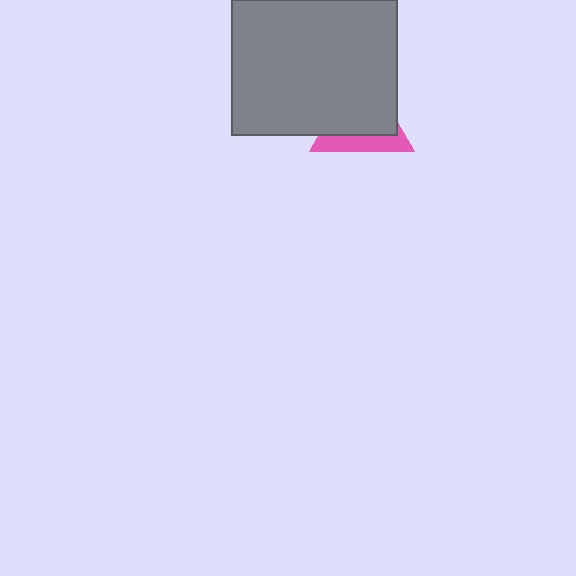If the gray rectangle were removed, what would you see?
You would see the complete pink triangle.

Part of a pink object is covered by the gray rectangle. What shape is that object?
It is a triangle.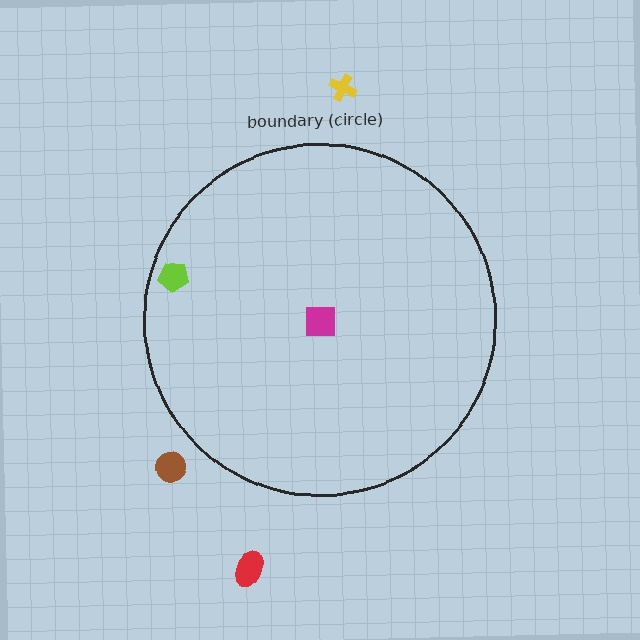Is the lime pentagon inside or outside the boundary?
Inside.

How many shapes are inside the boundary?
2 inside, 3 outside.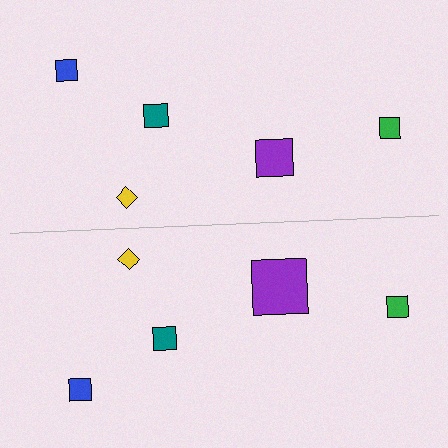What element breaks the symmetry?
The purple square on the bottom side has a different size than its mirror counterpart.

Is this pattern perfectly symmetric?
No, the pattern is not perfectly symmetric. The purple square on the bottom side has a different size than its mirror counterpart.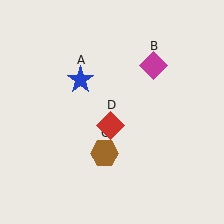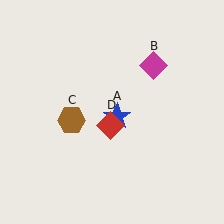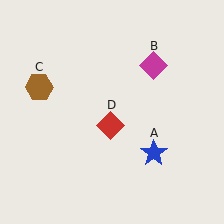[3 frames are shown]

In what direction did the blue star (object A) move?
The blue star (object A) moved down and to the right.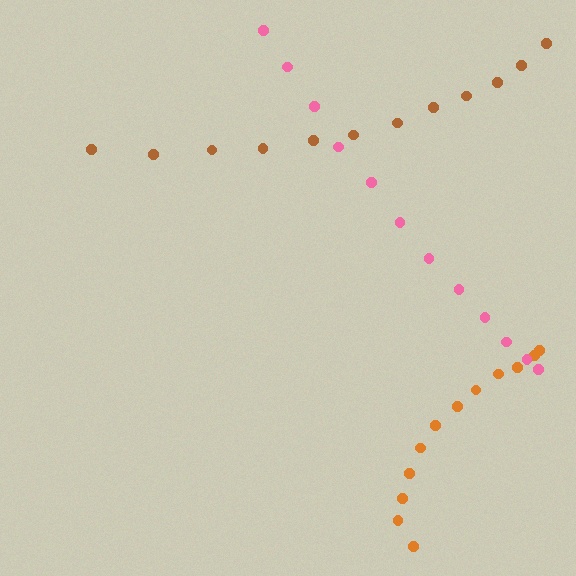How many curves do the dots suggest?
There are 3 distinct paths.